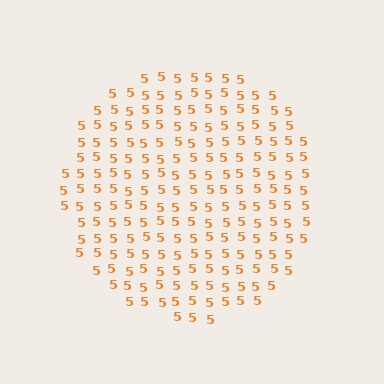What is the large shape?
The large shape is a circle.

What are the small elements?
The small elements are digit 5's.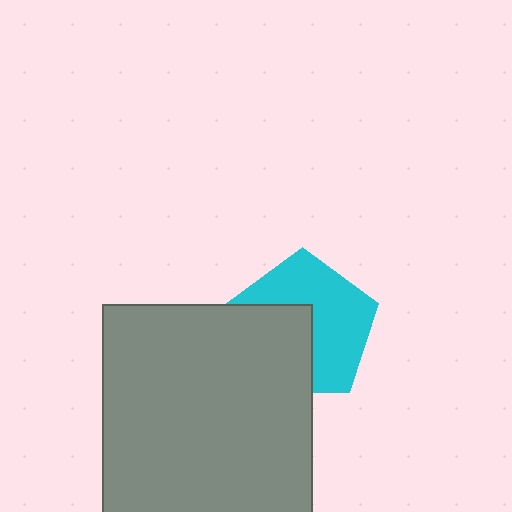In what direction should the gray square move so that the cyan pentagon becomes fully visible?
The gray square should move toward the lower-left. That is the shortest direction to clear the overlap and leave the cyan pentagon fully visible.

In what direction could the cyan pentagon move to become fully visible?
The cyan pentagon could move toward the upper-right. That would shift it out from behind the gray square entirely.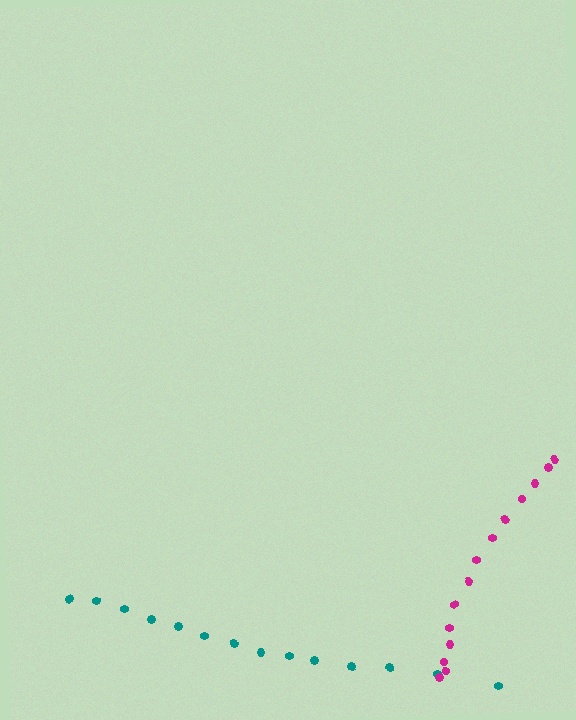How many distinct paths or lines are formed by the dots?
There are 2 distinct paths.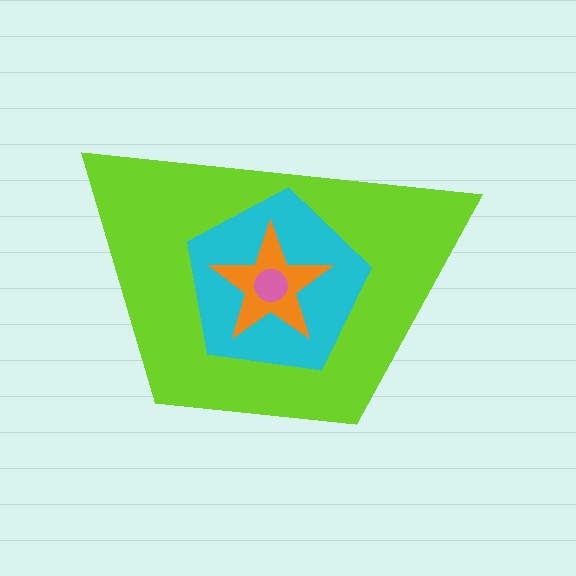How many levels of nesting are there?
4.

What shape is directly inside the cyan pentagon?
The orange star.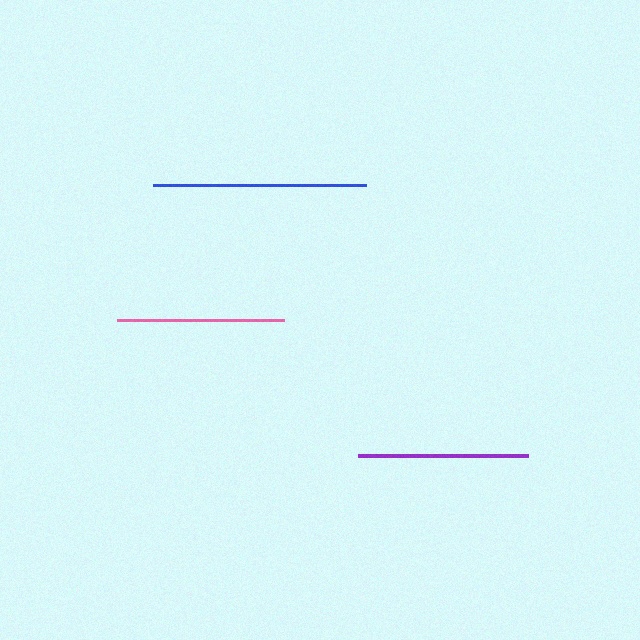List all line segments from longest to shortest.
From longest to shortest: blue, purple, pink.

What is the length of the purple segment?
The purple segment is approximately 170 pixels long.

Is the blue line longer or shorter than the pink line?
The blue line is longer than the pink line.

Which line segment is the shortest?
The pink line is the shortest at approximately 167 pixels.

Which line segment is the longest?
The blue line is the longest at approximately 212 pixels.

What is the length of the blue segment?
The blue segment is approximately 212 pixels long.